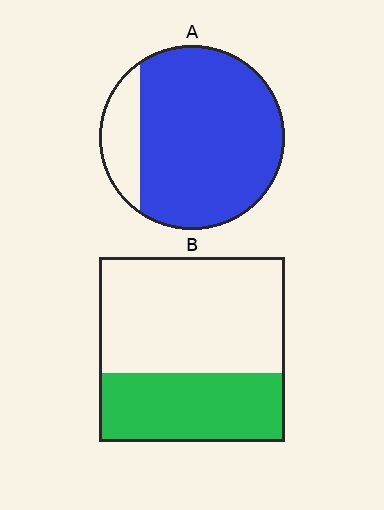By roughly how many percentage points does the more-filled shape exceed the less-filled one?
By roughly 45 percentage points (A over B).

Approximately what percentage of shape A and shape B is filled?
A is approximately 85% and B is approximately 35%.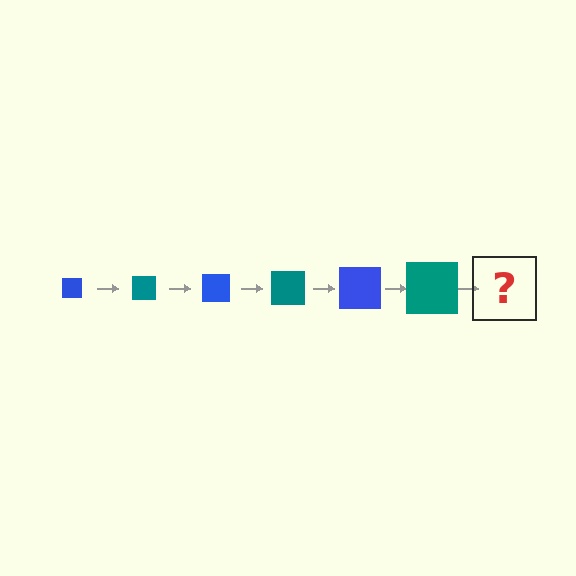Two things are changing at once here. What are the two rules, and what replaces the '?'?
The two rules are that the square grows larger each step and the color cycles through blue and teal. The '?' should be a blue square, larger than the previous one.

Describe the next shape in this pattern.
It should be a blue square, larger than the previous one.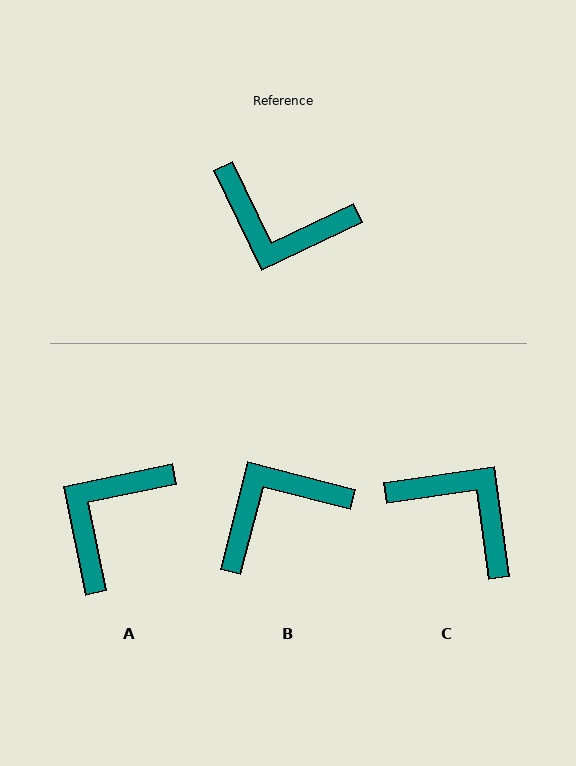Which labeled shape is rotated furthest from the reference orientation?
C, about 163 degrees away.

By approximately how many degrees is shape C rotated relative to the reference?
Approximately 163 degrees counter-clockwise.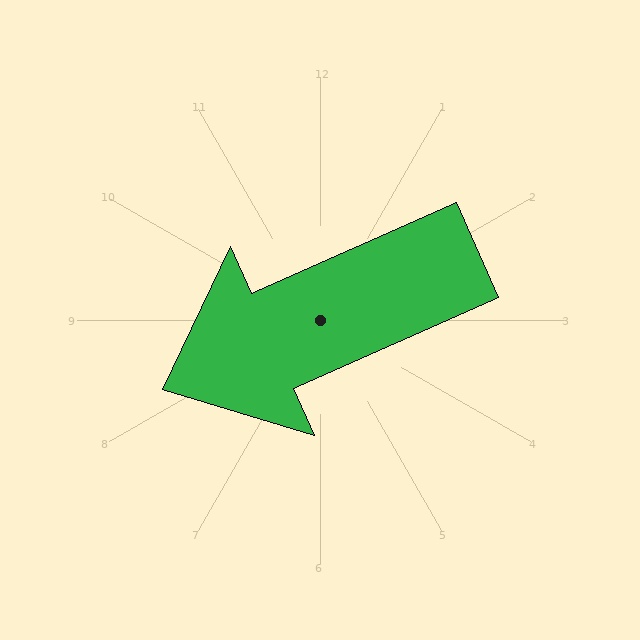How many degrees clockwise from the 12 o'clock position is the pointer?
Approximately 246 degrees.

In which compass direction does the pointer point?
Southwest.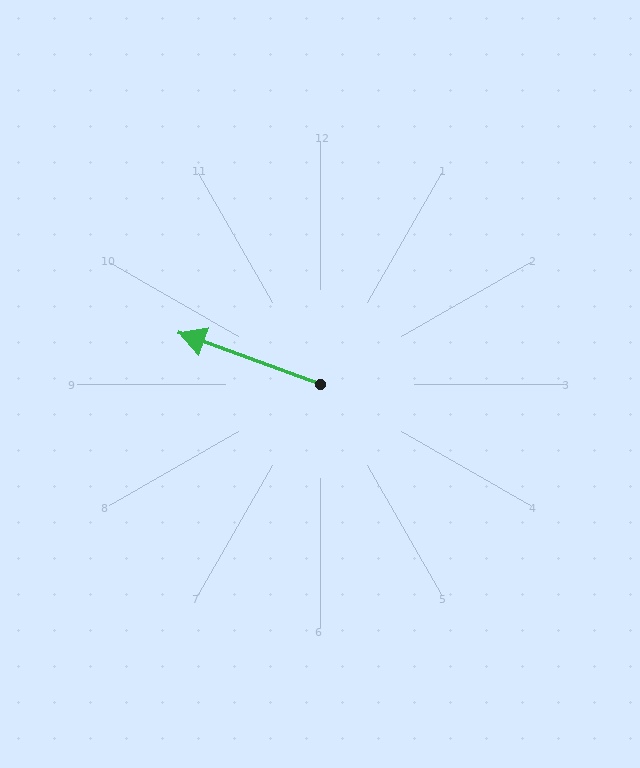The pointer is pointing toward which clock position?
Roughly 10 o'clock.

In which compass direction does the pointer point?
West.